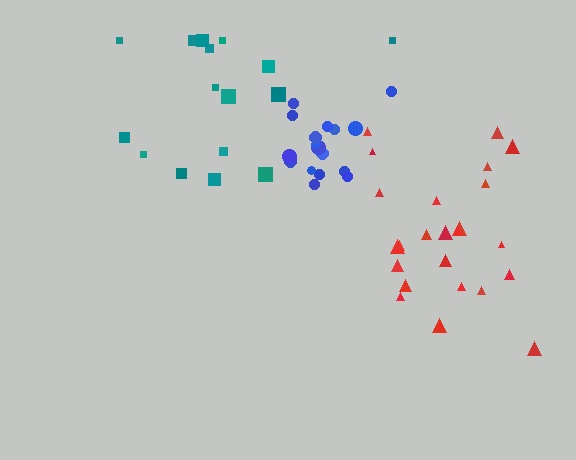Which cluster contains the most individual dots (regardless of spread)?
Red (24).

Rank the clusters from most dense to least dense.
blue, red, teal.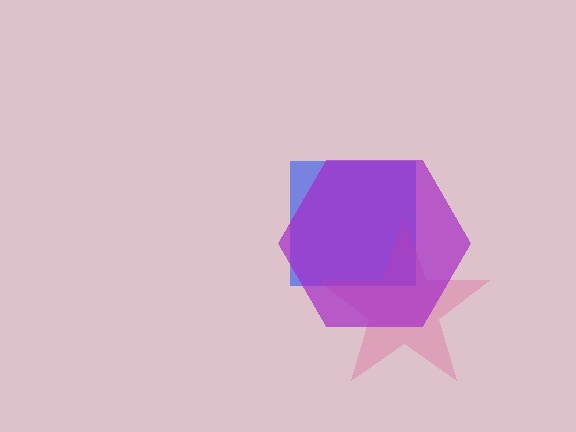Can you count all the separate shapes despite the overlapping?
Yes, there are 3 separate shapes.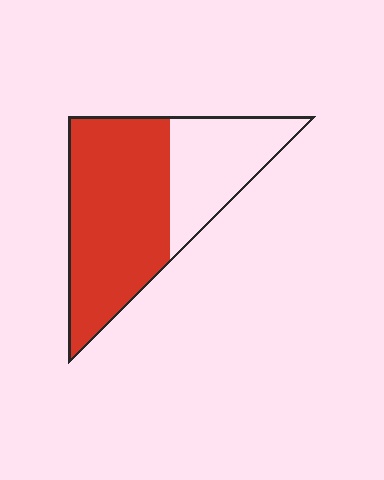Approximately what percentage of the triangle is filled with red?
Approximately 65%.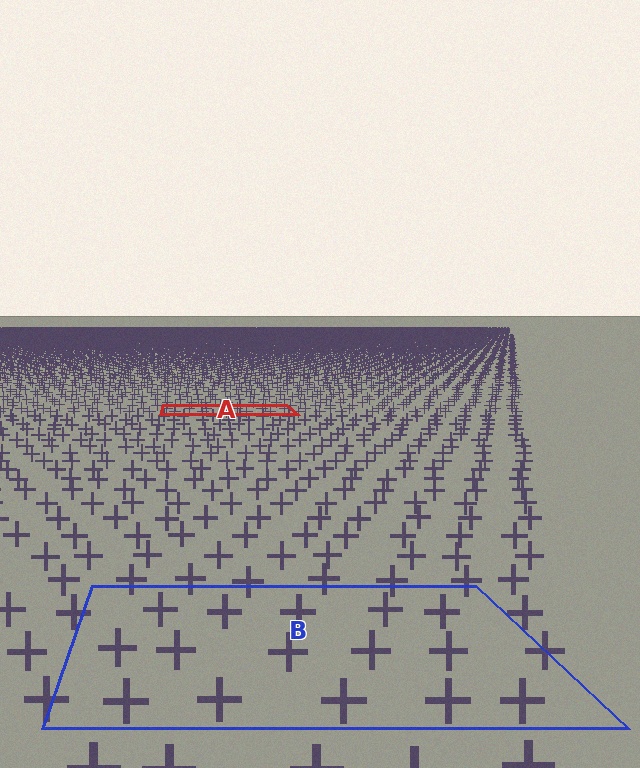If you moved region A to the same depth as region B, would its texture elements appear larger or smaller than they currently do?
They would appear larger. At a closer depth, the same texture elements are projected at a bigger on-screen size.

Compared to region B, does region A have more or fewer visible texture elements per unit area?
Region A has more texture elements per unit area — they are packed more densely because it is farther away.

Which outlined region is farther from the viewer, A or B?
Region A is farther from the viewer — the texture elements inside it appear smaller and more densely packed.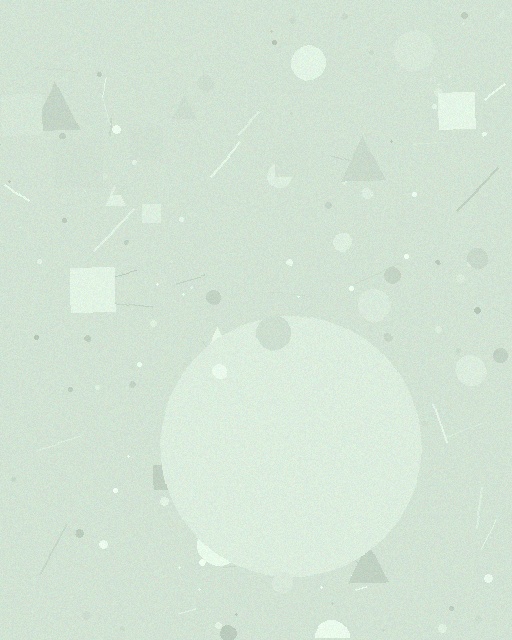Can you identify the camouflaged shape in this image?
The camouflaged shape is a circle.